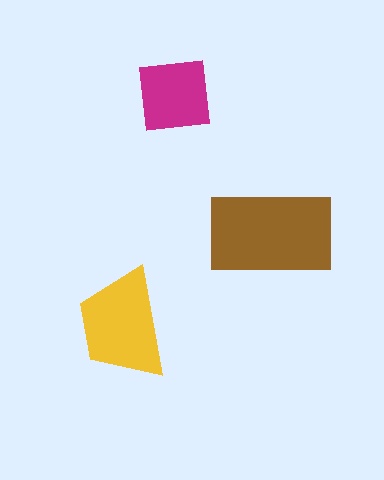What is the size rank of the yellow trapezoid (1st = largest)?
2nd.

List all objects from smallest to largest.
The magenta square, the yellow trapezoid, the brown rectangle.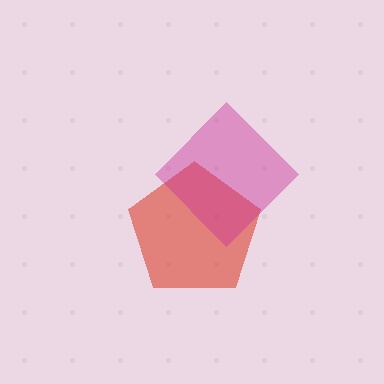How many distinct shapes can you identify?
There are 2 distinct shapes: a red pentagon, a magenta diamond.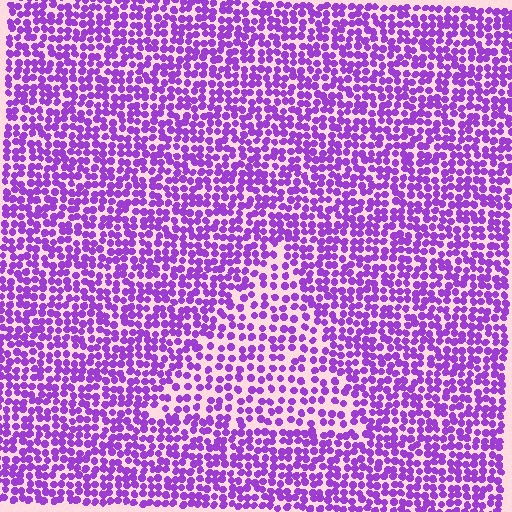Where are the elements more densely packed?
The elements are more densely packed outside the triangle boundary.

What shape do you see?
I see a triangle.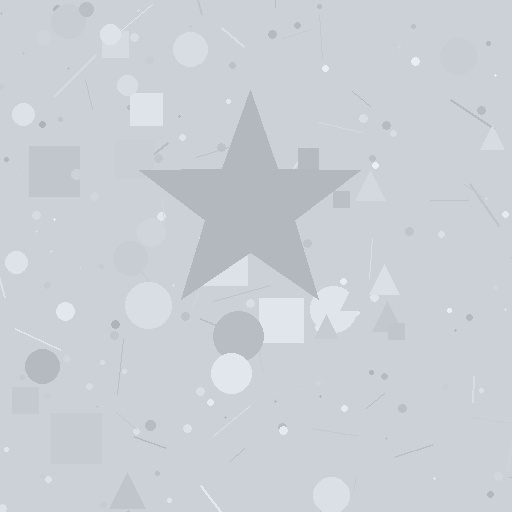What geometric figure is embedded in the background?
A star is embedded in the background.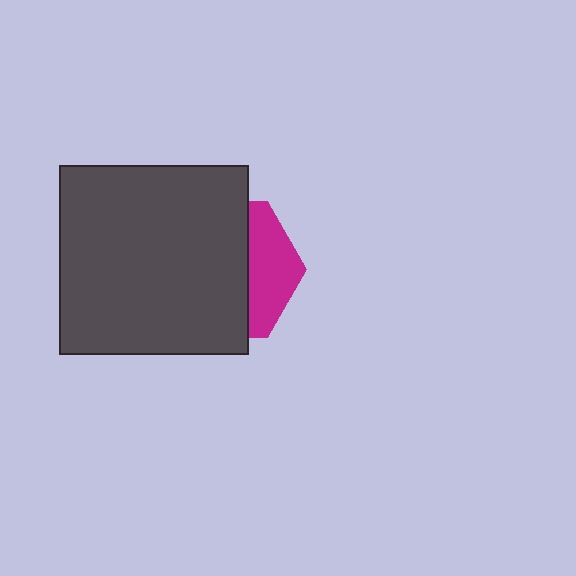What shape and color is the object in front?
The object in front is a dark gray square.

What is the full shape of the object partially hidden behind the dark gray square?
The partially hidden object is a magenta hexagon.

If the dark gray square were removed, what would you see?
You would see the complete magenta hexagon.